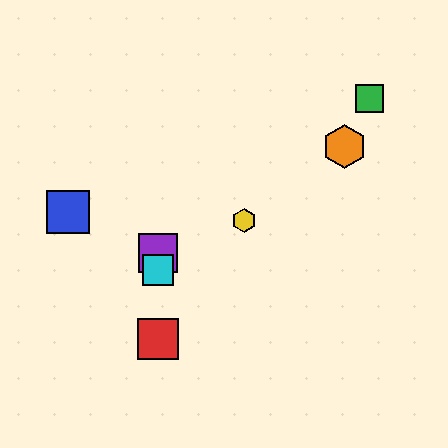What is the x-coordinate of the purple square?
The purple square is at x≈158.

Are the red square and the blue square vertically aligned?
No, the red square is at x≈158 and the blue square is at x≈68.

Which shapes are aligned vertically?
The red square, the purple square, the cyan square are aligned vertically.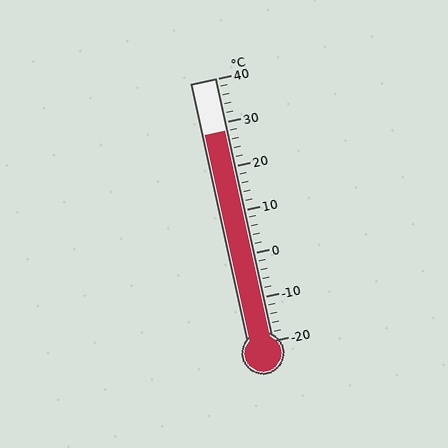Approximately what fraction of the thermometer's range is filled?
The thermometer is filled to approximately 80% of its range.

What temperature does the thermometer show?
The thermometer shows approximately 28°C.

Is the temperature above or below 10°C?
The temperature is above 10°C.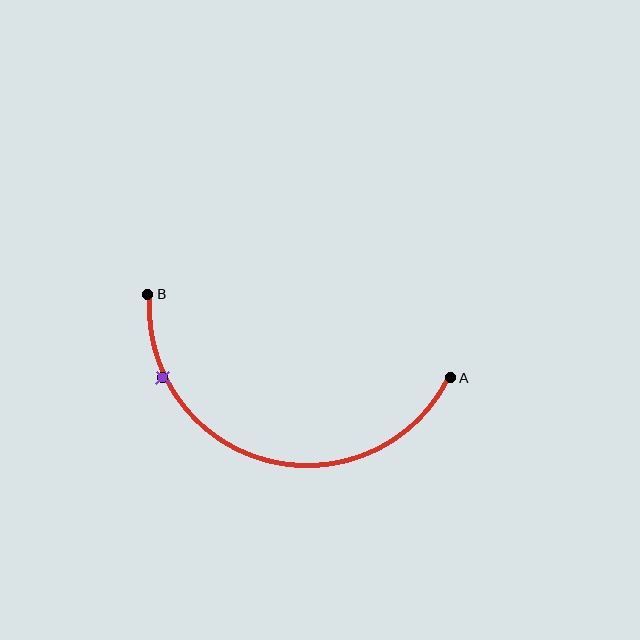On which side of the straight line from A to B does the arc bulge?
The arc bulges below the straight line connecting A and B.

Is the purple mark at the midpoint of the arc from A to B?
No. The purple mark lies on the arc but is closer to endpoint B. The arc midpoint would be at the point on the curve equidistant along the arc from both A and B.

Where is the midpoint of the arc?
The arc midpoint is the point on the curve farthest from the straight line joining A and B. It sits below that line.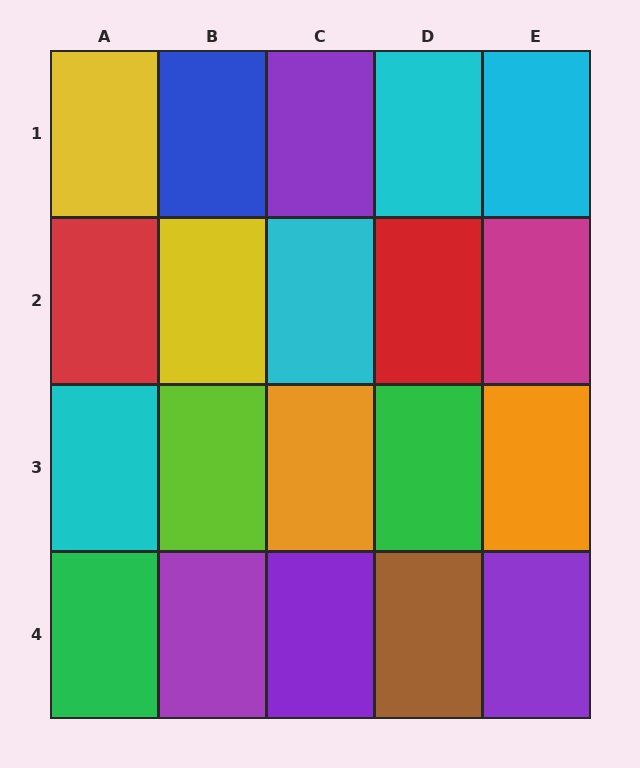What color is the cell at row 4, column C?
Purple.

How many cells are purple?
4 cells are purple.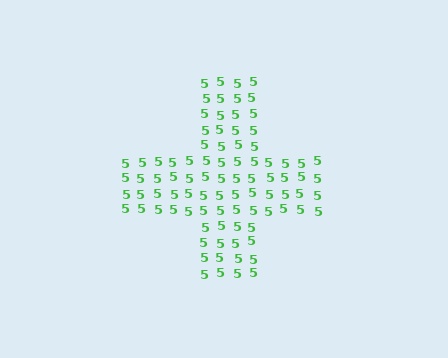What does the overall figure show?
The overall figure shows a cross.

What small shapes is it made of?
It is made of small digit 5's.